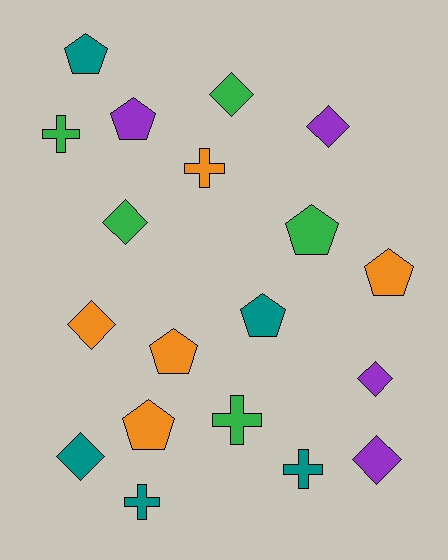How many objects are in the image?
There are 19 objects.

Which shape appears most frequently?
Diamond, with 7 objects.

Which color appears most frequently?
Teal, with 5 objects.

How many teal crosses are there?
There are 2 teal crosses.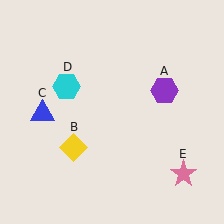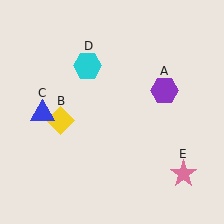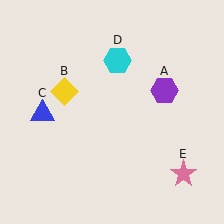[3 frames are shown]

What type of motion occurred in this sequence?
The yellow diamond (object B), cyan hexagon (object D) rotated clockwise around the center of the scene.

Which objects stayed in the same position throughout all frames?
Purple hexagon (object A) and blue triangle (object C) and pink star (object E) remained stationary.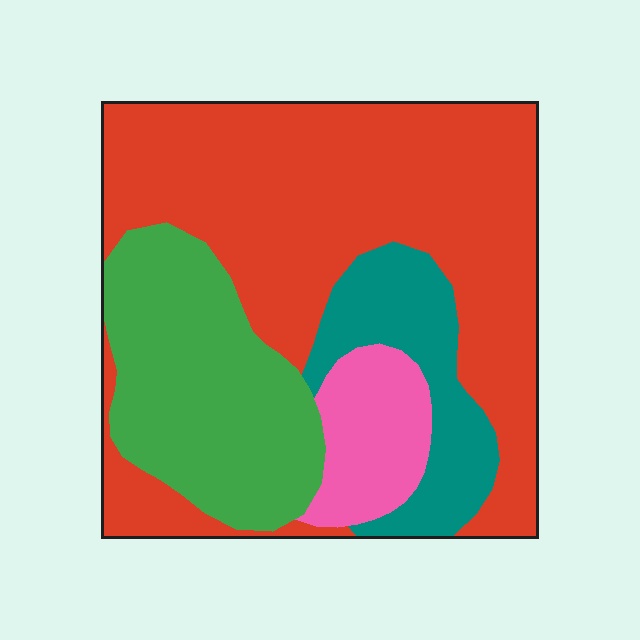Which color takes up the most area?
Red, at roughly 55%.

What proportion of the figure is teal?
Teal takes up about one eighth (1/8) of the figure.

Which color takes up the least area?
Pink, at roughly 10%.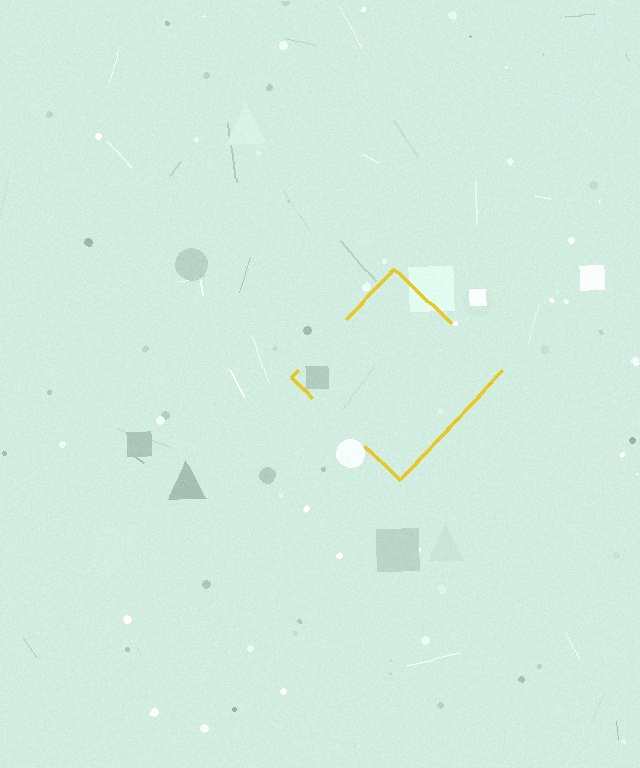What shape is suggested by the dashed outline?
The dashed outline suggests a diamond.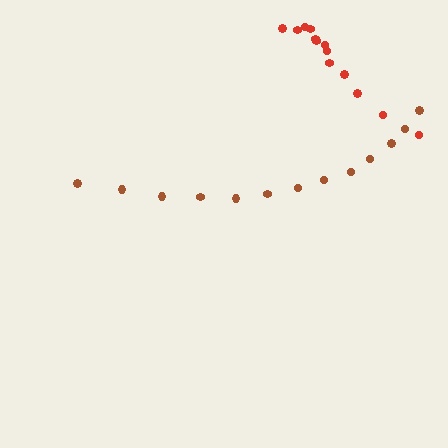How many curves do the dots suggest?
There are 2 distinct paths.